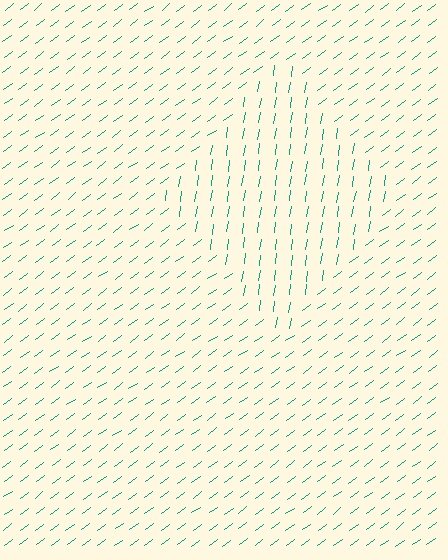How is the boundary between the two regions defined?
The boundary is defined purely by a change in line orientation (approximately 45 degrees difference). All lines are the same color and thickness.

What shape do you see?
I see a diamond.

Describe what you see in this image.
The image is filled with small teal line segments. A diamond region in the image has lines oriented differently from the surrounding lines, creating a visible texture boundary.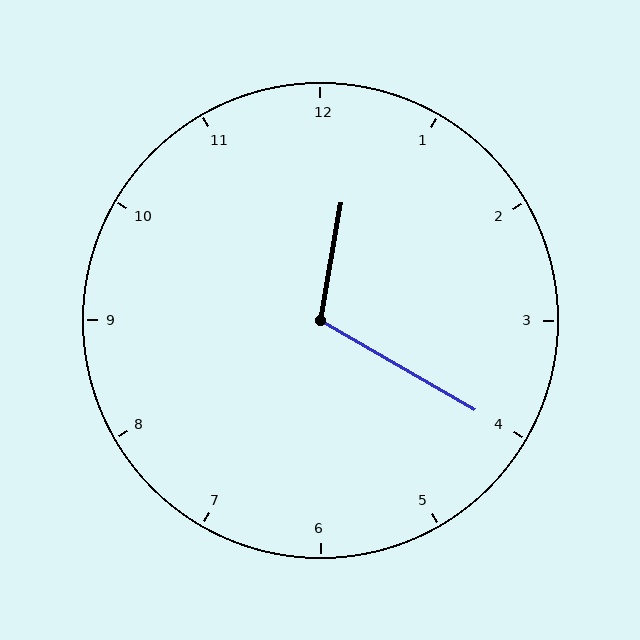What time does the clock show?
12:20.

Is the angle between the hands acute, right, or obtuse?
It is obtuse.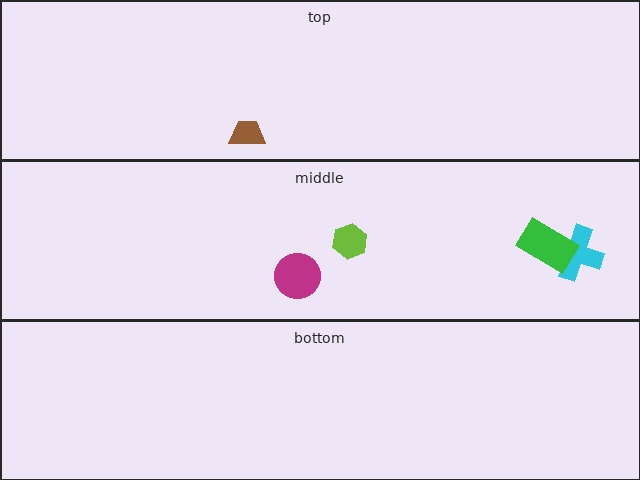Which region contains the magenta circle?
The middle region.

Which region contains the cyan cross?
The middle region.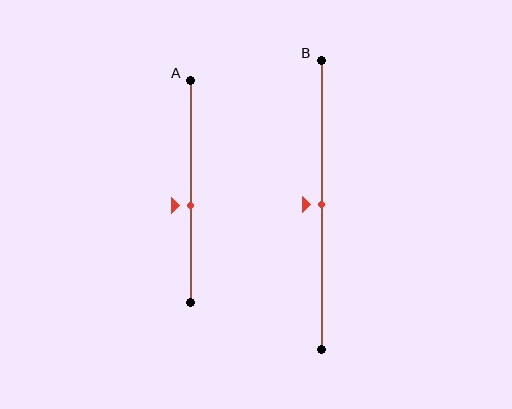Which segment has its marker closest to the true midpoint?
Segment B has its marker closest to the true midpoint.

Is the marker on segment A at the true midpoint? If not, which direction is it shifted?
No, the marker on segment A is shifted downward by about 6% of the segment length.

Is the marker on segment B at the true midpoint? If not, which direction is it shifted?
Yes, the marker on segment B is at the true midpoint.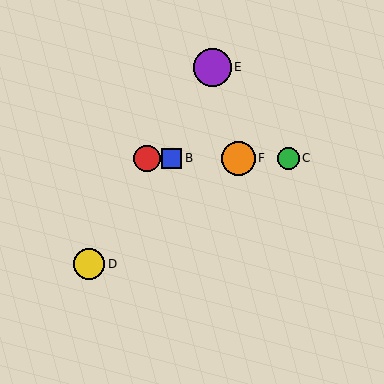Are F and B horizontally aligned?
Yes, both are at y≈158.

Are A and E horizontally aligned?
No, A is at y≈158 and E is at y≈68.